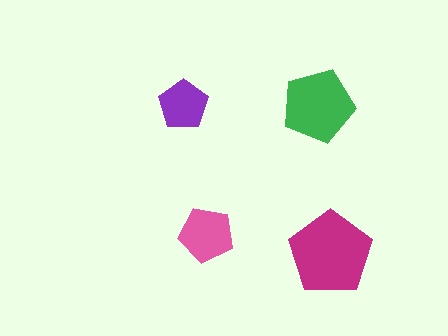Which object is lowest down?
The magenta pentagon is bottommost.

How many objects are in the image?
There are 4 objects in the image.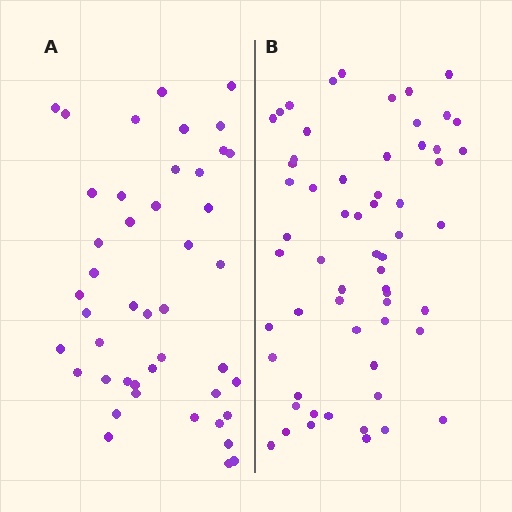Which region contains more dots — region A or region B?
Region B (the right region) has more dots.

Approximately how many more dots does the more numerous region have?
Region B has approximately 15 more dots than region A.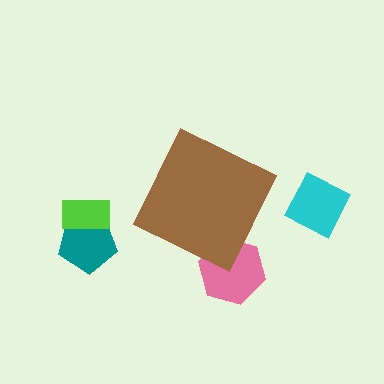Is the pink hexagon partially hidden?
Yes, the pink hexagon is partially hidden behind the brown diamond.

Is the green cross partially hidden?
Yes, the green cross is partially hidden behind the brown diamond.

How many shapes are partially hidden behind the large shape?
2 shapes are partially hidden.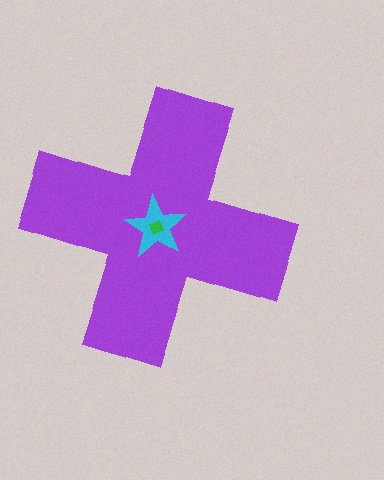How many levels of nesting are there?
3.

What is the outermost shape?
The purple cross.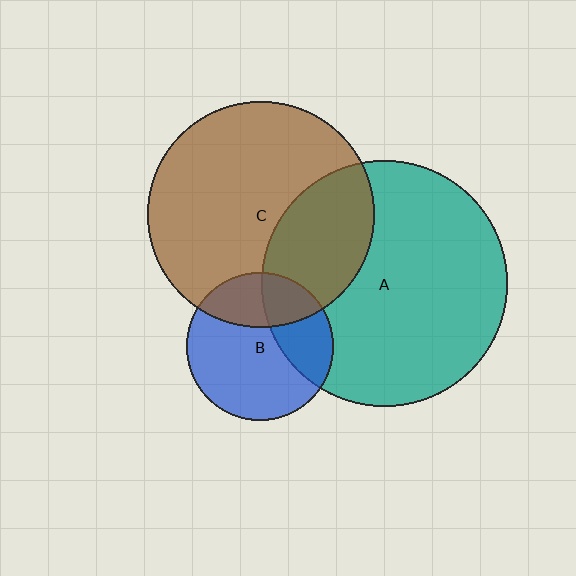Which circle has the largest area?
Circle A (teal).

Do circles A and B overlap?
Yes.